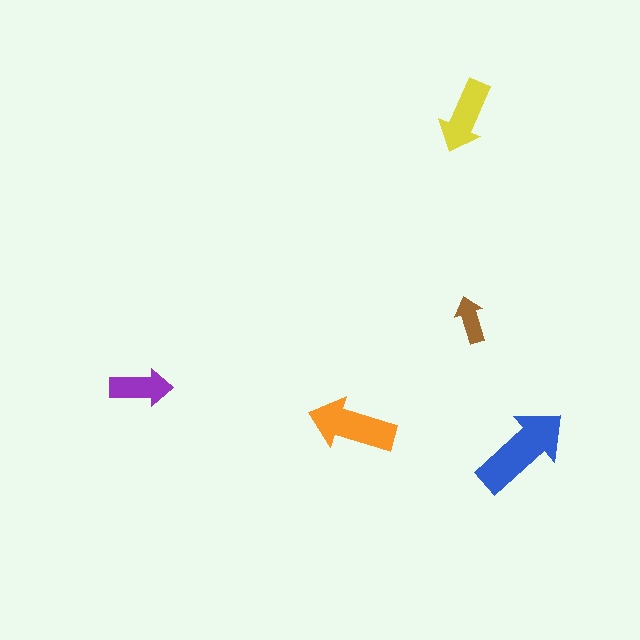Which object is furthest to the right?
The blue arrow is rightmost.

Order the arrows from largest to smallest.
the blue one, the orange one, the yellow one, the purple one, the brown one.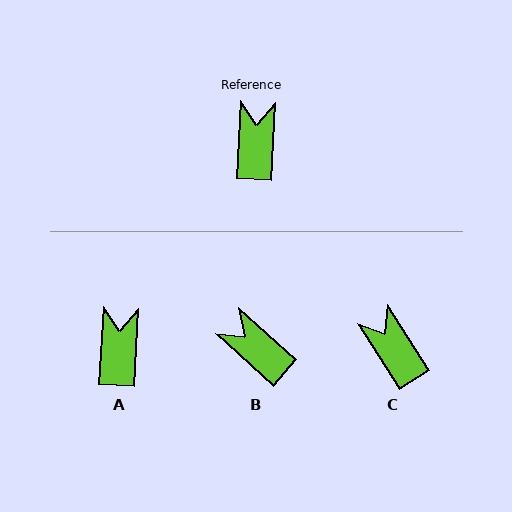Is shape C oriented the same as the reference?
No, it is off by about 36 degrees.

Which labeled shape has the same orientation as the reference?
A.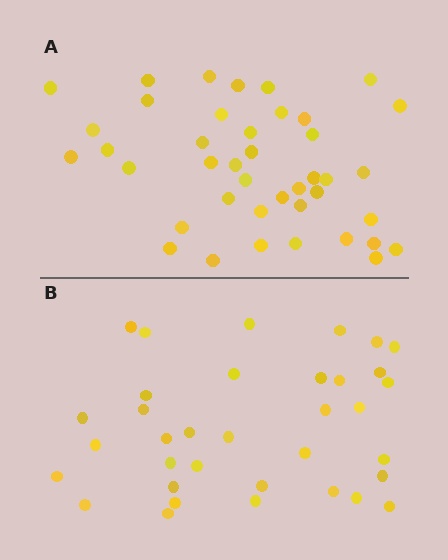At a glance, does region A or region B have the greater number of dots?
Region A (the top region) has more dots.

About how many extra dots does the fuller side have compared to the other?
Region A has about 6 more dots than region B.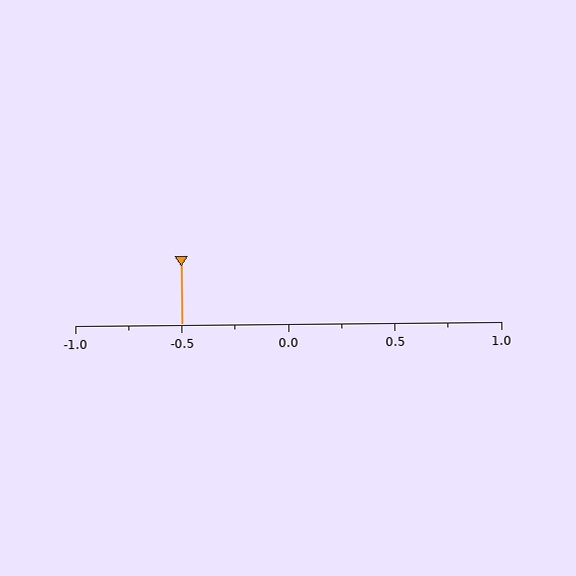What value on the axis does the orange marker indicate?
The marker indicates approximately -0.5.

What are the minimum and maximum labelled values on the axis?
The axis runs from -1.0 to 1.0.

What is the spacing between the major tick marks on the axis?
The major ticks are spaced 0.5 apart.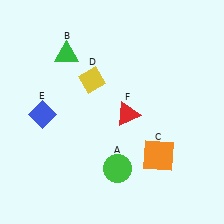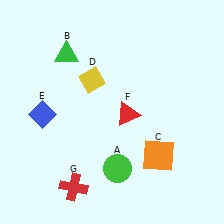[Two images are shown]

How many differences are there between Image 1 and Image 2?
There is 1 difference between the two images.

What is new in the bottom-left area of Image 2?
A red cross (G) was added in the bottom-left area of Image 2.